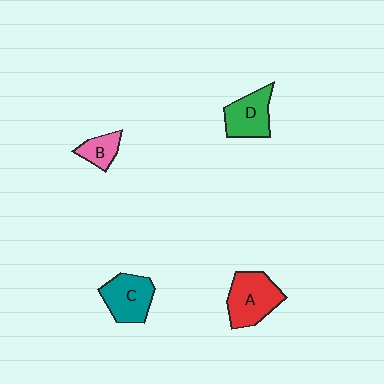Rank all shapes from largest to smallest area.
From largest to smallest: A (red), C (teal), D (green), B (pink).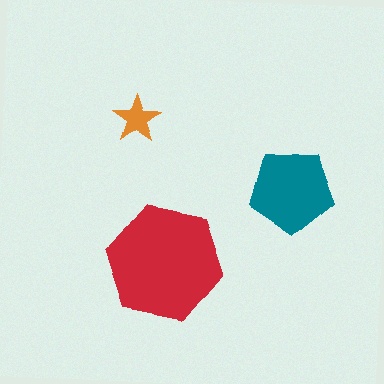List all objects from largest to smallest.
The red hexagon, the teal pentagon, the orange star.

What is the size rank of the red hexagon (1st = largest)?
1st.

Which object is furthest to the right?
The teal pentagon is rightmost.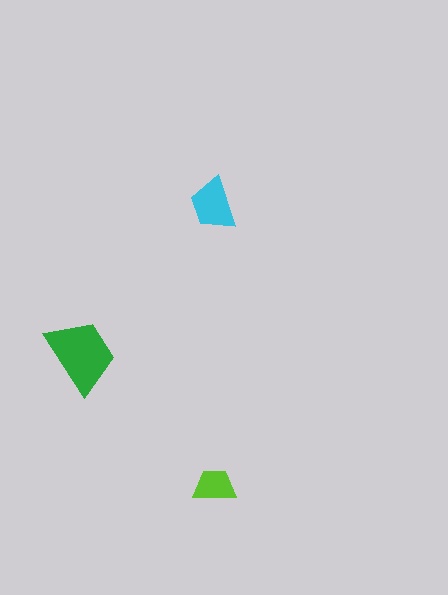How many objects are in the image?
There are 3 objects in the image.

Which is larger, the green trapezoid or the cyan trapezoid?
The green one.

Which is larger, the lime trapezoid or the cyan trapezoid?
The cyan one.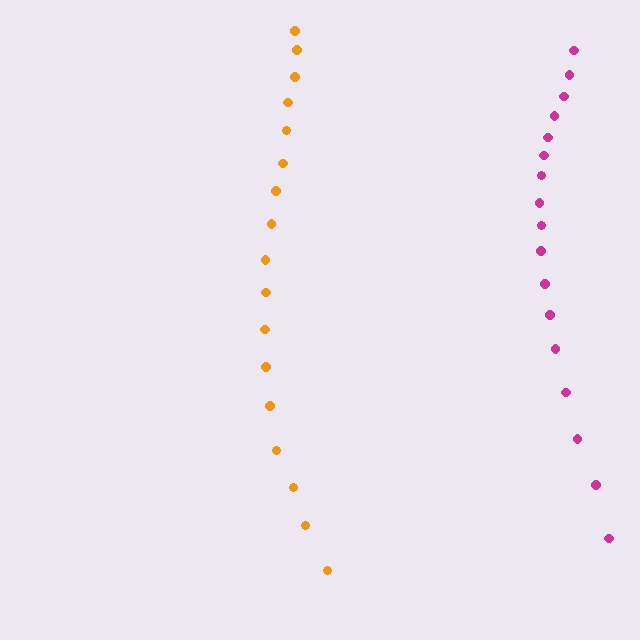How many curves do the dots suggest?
There are 2 distinct paths.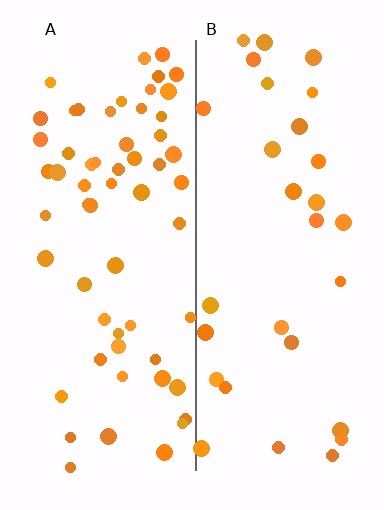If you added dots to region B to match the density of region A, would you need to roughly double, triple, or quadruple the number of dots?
Approximately double.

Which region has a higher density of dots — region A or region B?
A (the left).